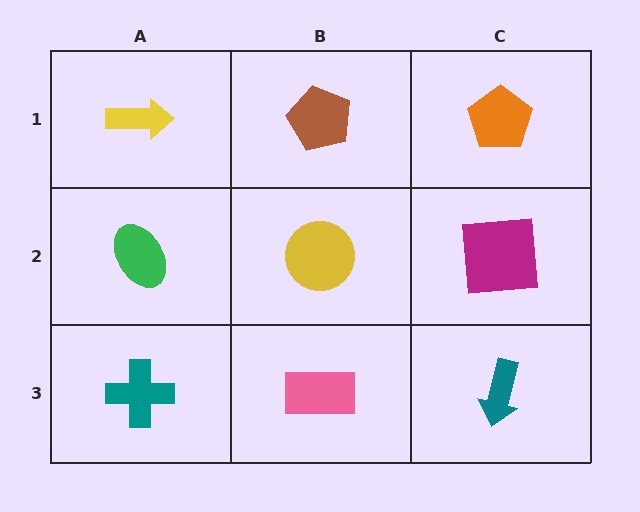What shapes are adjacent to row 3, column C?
A magenta square (row 2, column C), a pink rectangle (row 3, column B).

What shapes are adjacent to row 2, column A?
A yellow arrow (row 1, column A), a teal cross (row 3, column A), a yellow circle (row 2, column B).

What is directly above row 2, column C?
An orange pentagon.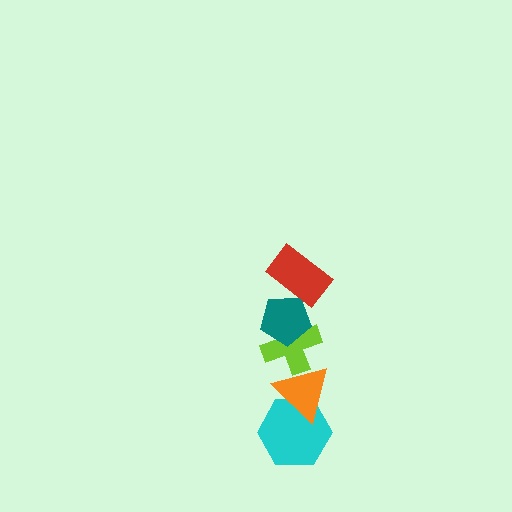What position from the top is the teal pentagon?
The teal pentagon is 2nd from the top.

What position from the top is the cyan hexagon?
The cyan hexagon is 5th from the top.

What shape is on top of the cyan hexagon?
The orange triangle is on top of the cyan hexagon.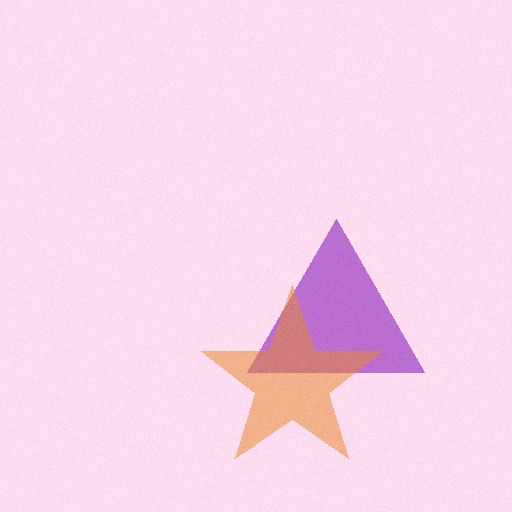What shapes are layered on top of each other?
The layered shapes are: a purple triangle, an orange star.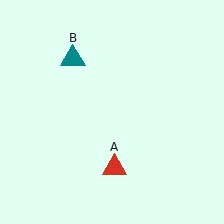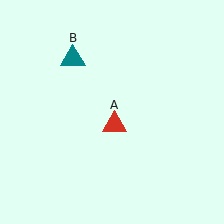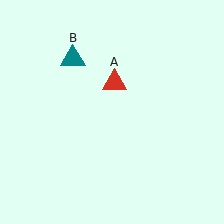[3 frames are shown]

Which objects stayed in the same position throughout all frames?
Teal triangle (object B) remained stationary.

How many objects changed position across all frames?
1 object changed position: red triangle (object A).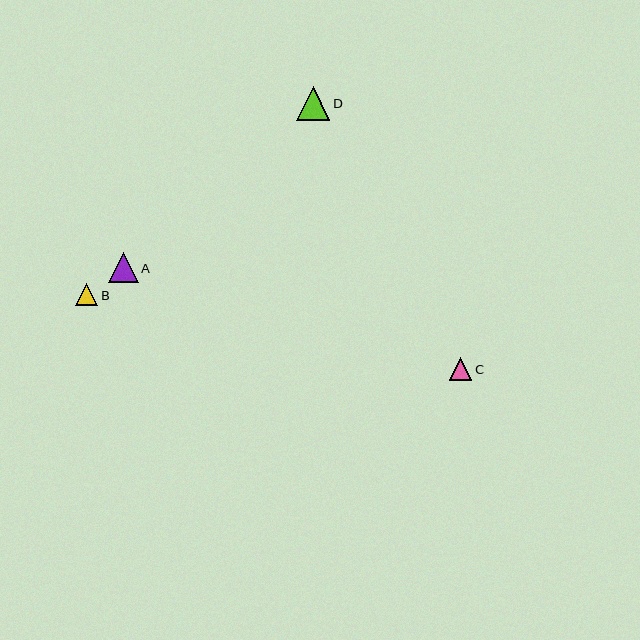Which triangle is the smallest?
Triangle B is the smallest with a size of approximately 22 pixels.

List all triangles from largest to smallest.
From largest to smallest: D, A, C, B.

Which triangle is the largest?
Triangle D is the largest with a size of approximately 33 pixels.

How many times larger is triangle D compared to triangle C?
Triangle D is approximately 1.5 times the size of triangle C.